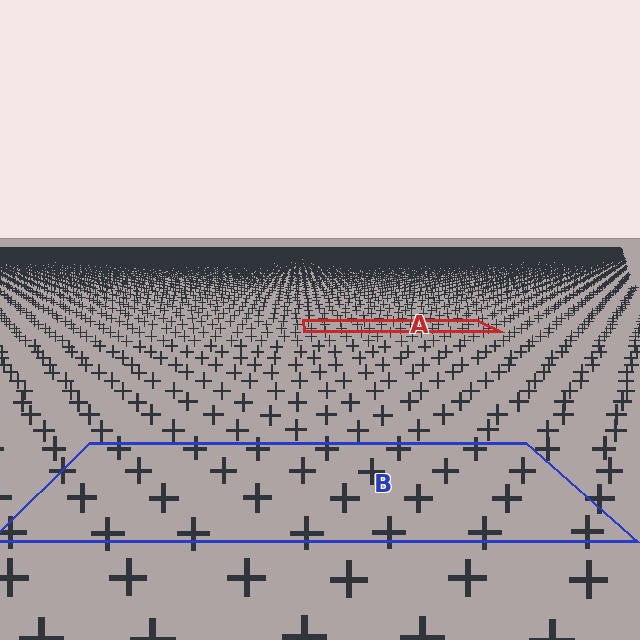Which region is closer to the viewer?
Region B is closer. The texture elements there are larger and more spread out.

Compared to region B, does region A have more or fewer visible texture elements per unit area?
Region A has more texture elements per unit area — they are packed more densely because it is farther away.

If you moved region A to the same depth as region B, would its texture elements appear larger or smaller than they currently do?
They would appear larger. At a closer depth, the same texture elements are projected at a bigger on-screen size.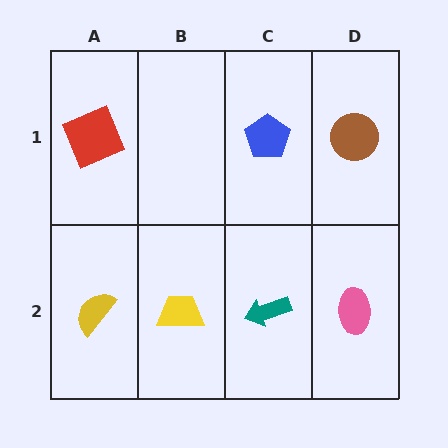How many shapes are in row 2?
4 shapes.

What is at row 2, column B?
A yellow trapezoid.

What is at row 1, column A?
A red square.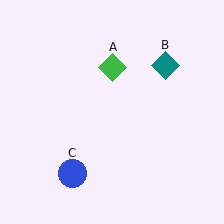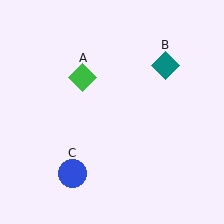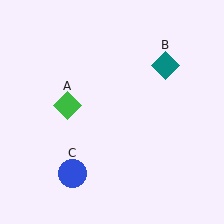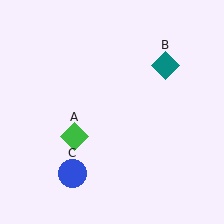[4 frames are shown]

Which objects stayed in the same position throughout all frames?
Teal diamond (object B) and blue circle (object C) remained stationary.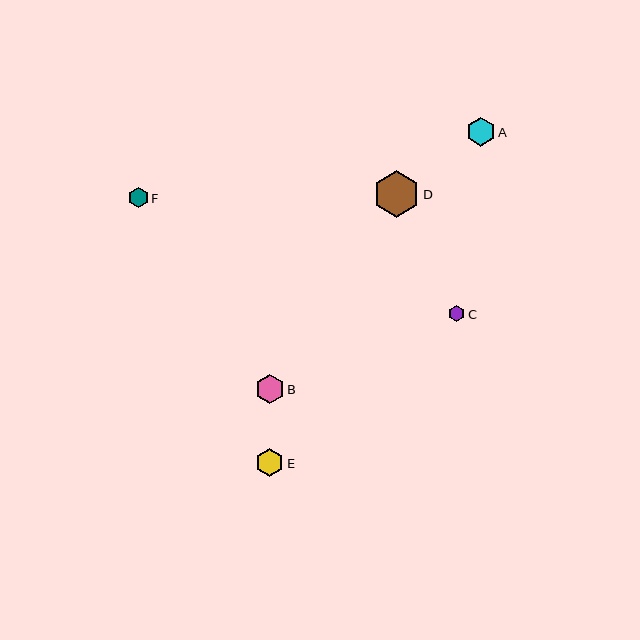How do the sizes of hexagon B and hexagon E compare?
Hexagon B and hexagon E are approximately the same size.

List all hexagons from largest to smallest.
From largest to smallest: D, A, B, E, F, C.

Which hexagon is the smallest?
Hexagon C is the smallest with a size of approximately 16 pixels.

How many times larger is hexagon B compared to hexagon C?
Hexagon B is approximately 1.8 times the size of hexagon C.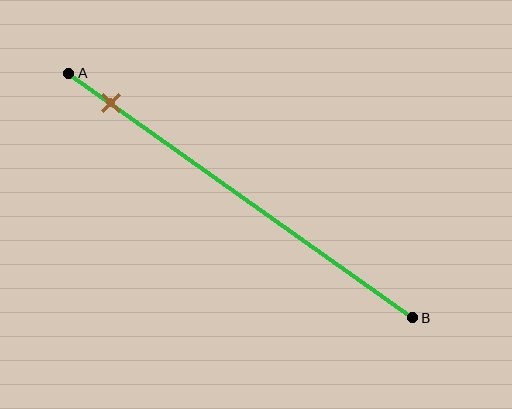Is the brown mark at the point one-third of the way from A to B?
No, the mark is at about 10% from A, not at the 33% one-third point.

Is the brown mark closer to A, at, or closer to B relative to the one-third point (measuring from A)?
The brown mark is closer to point A than the one-third point of segment AB.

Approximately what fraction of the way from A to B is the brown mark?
The brown mark is approximately 10% of the way from A to B.